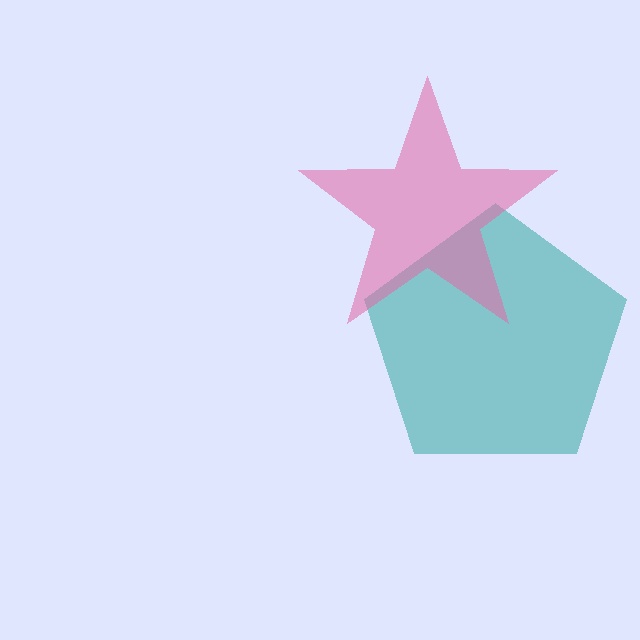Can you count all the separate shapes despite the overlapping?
Yes, there are 2 separate shapes.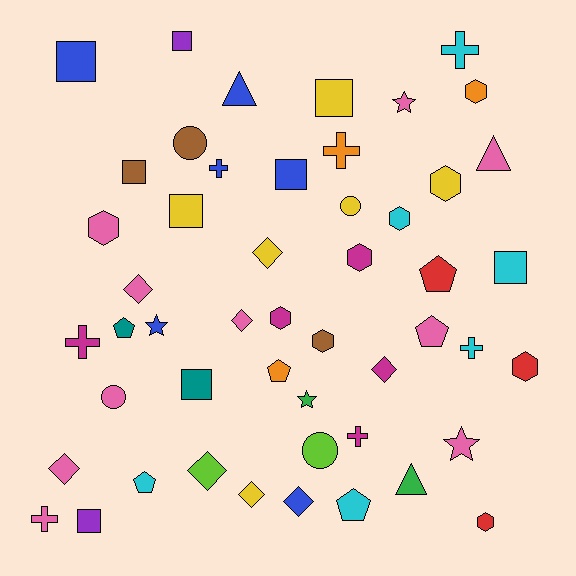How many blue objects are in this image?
There are 6 blue objects.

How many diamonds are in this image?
There are 8 diamonds.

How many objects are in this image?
There are 50 objects.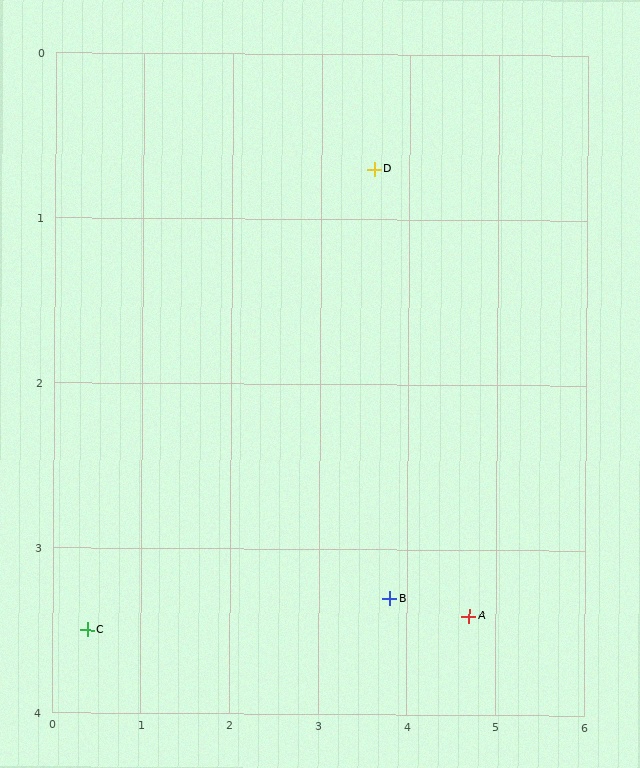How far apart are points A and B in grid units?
Points A and B are about 0.9 grid units apart.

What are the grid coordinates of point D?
Point D is at approximately (3.6, 0.7).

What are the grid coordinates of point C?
Point C is at approximately (0.4, 3.5).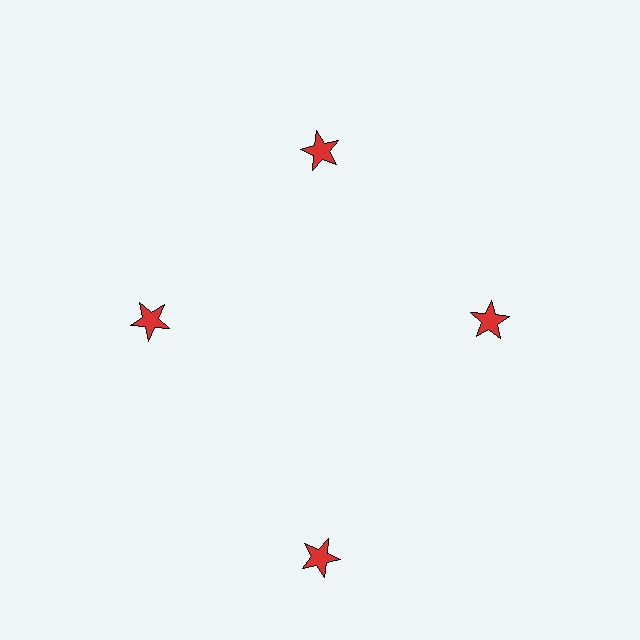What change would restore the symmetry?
The symmetry would be restored by moving it inward, back onto the ring so that all 4 stars sit at equal angles and equal distance from the center.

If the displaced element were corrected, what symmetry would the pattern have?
It would have 4-fold rotational symmetry — the pattern would map onto itself every 90 degrees.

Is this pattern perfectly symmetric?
No. The 4 red stars are arranged in a ring, but one element near the 6 o'clock position is pushed outward from the center, breaking the 4-fold rotational symmetry.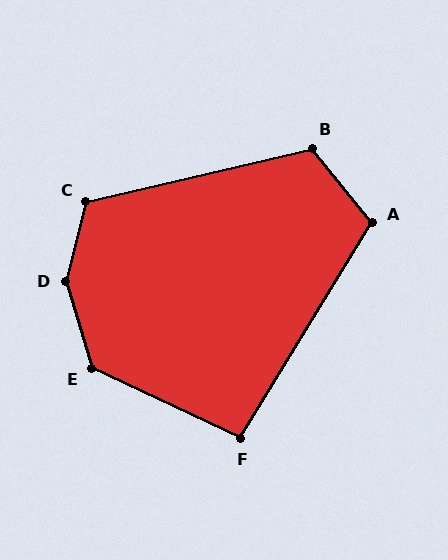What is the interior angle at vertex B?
Approximately 115 degrees (obtuse).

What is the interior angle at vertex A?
Approximately 110 degrees (obtuse).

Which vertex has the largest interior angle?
D, at approximately 148 degrees.